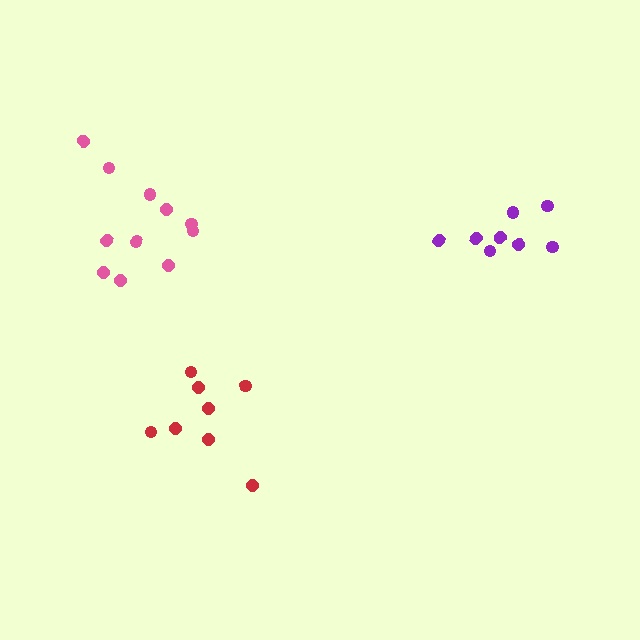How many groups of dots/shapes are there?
There are 3 groups.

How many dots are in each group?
Group 1: 11 dots, Group 2: 8 dots, Group 3: 8 dots (27 total).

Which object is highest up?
The purple cluster is topmost.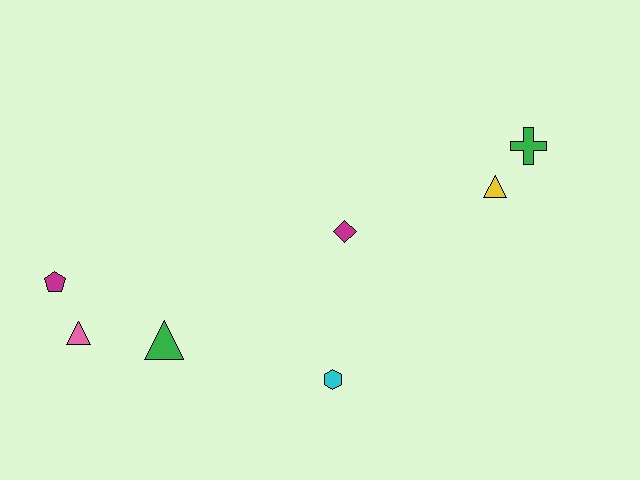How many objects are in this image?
There are 7 objects.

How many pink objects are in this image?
There is 1 pink object.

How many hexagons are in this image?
There is 1 hexagon.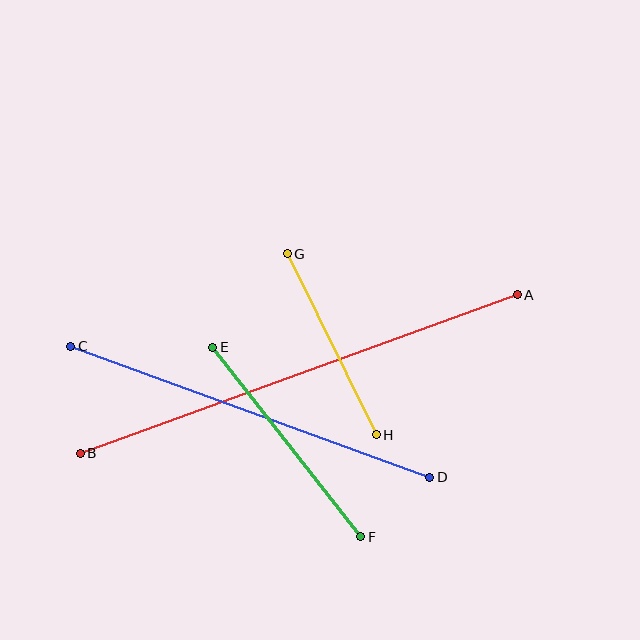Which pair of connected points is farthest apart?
Points A and B are farthest apart.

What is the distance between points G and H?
The distance is approximately 202 pixels.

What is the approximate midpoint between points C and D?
The midpoint is at approximately (250, 412) pixels.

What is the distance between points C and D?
The distance is approximately 382 pixels.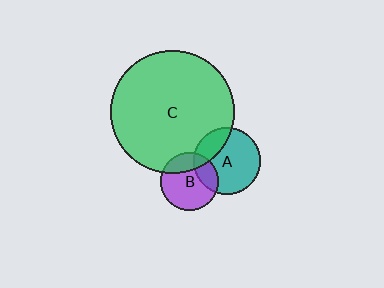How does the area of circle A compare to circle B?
Approximately 1.3 times.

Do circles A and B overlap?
Yes.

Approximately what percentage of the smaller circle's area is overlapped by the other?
Approximately 25%.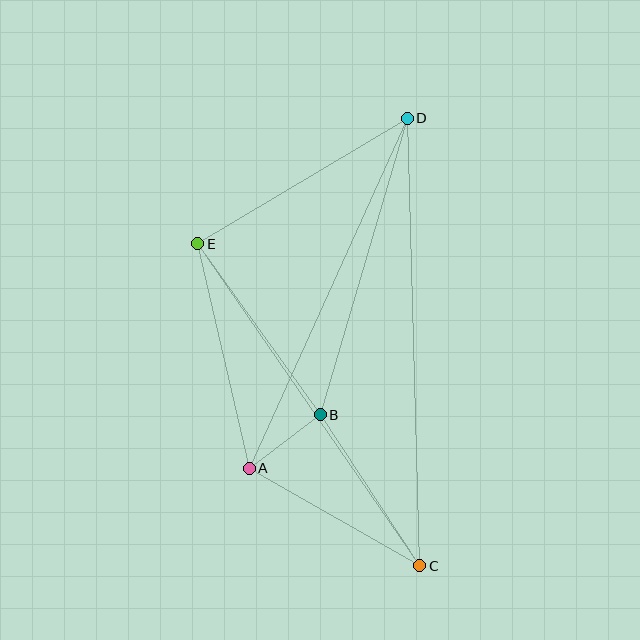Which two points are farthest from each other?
Points C and D are farthest from each other.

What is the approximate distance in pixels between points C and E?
The distance between C and E is approximately 392 pixels.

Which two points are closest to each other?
Points A and B are closest to each other.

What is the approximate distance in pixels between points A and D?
The distance between A and D is approximately 384 pixels.